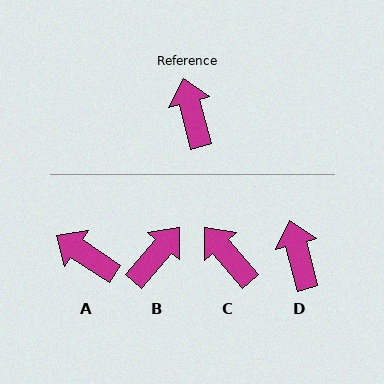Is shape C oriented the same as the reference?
No, it is off by about 26 degrees.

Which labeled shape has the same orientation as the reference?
D.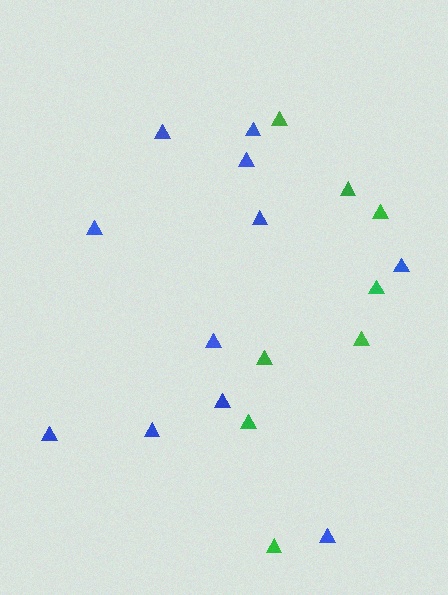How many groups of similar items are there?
There are 2 groups: one group of blue triangles (11) and one group of green triangles (8).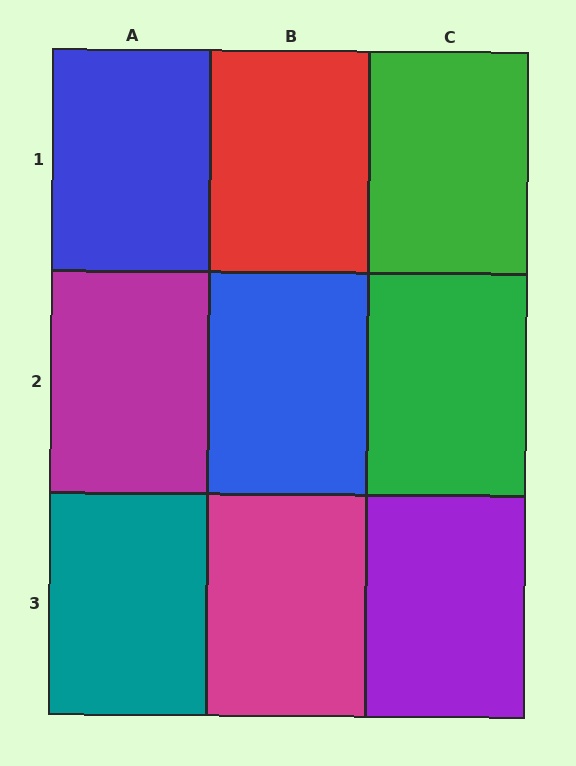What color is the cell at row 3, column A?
Teal.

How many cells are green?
2 cells are green.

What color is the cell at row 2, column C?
Green.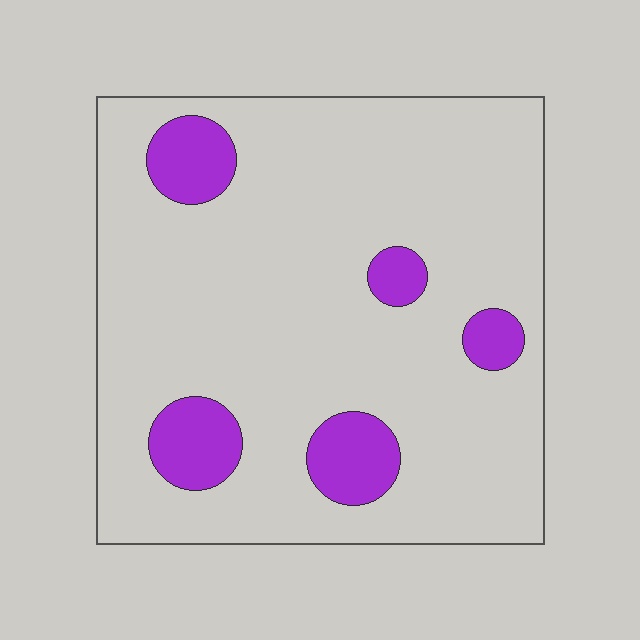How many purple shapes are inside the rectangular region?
5.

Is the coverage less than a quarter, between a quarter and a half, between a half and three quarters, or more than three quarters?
Less than a quarter.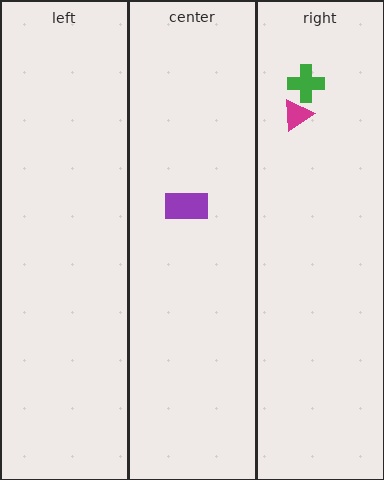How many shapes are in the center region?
1.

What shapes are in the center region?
The purple rectangle.